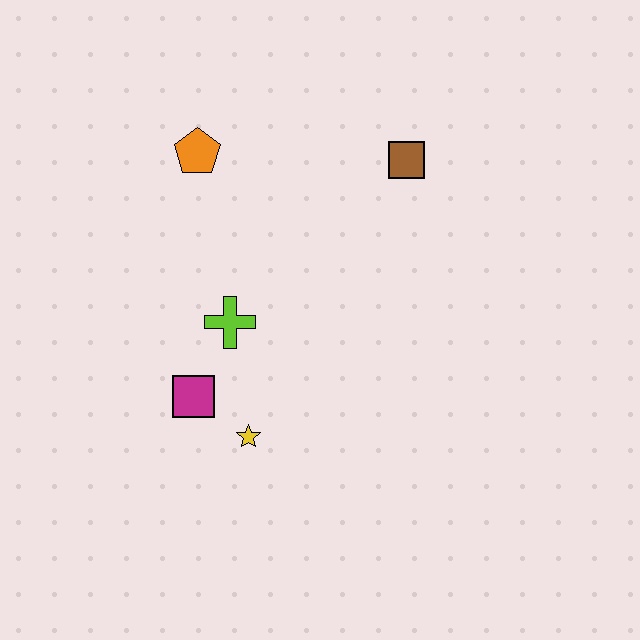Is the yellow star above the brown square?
No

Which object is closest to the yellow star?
The magenta square is closest to the yellow star.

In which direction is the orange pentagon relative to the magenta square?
The orange pentagon is above the magenta square.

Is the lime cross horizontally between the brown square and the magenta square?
Yes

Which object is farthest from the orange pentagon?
The yellow star is farthest from the orange pentagon.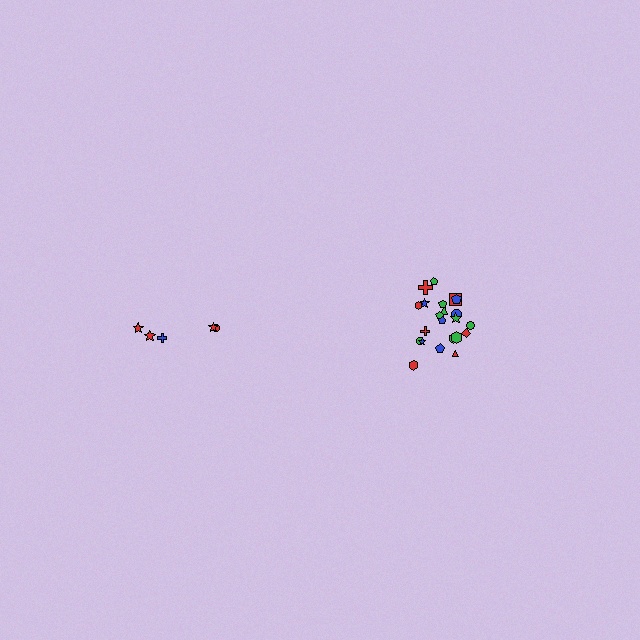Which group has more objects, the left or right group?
The right group.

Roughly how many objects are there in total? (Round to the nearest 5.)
Roughly 25 objects in total.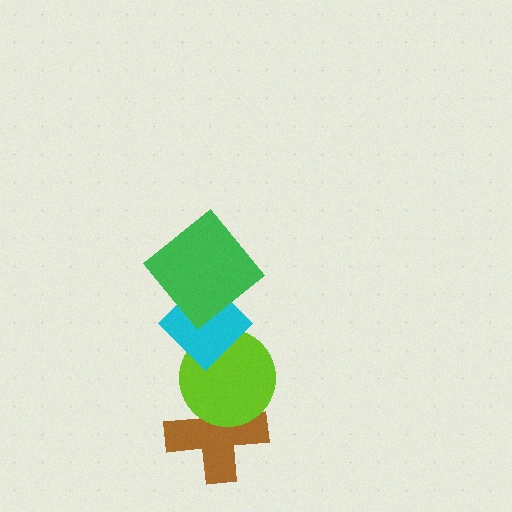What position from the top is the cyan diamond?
The cyan diamond is 2nd from the top.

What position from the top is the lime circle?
The lime circle is 3rd from the top.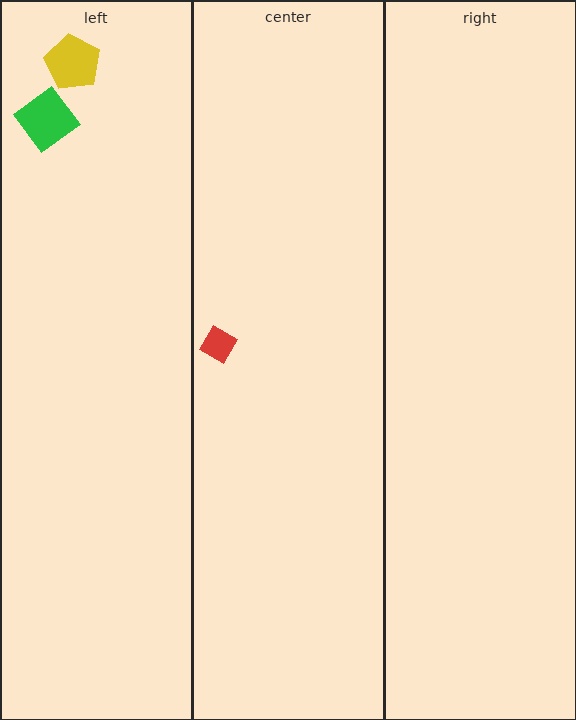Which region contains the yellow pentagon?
The left region.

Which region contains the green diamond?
The left region.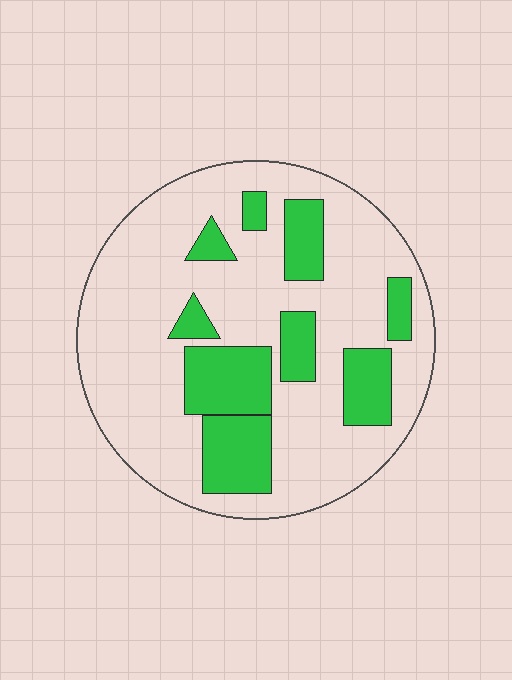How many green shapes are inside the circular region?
9.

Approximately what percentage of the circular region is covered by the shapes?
Approximately 25%.